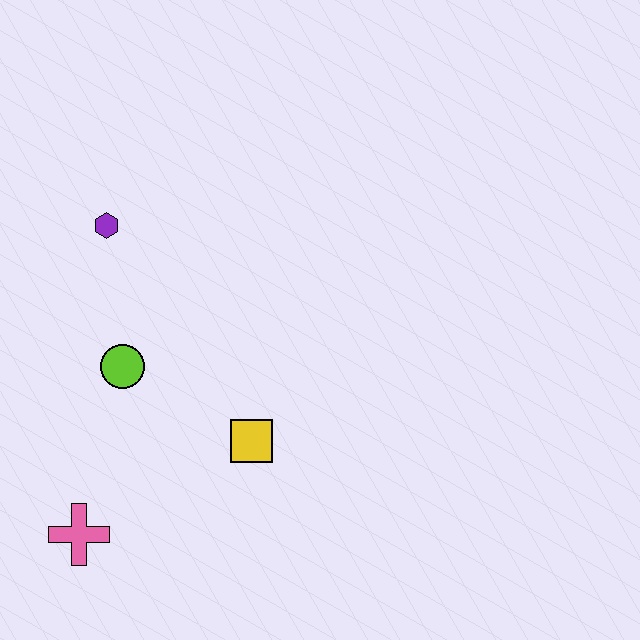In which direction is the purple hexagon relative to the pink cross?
The purple hexagon is above the pink cross.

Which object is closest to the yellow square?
The lime circle is closest to the yellow square.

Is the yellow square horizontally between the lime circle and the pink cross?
No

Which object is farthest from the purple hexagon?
The pink cross is farthest from the purple hexagon.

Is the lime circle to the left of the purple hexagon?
No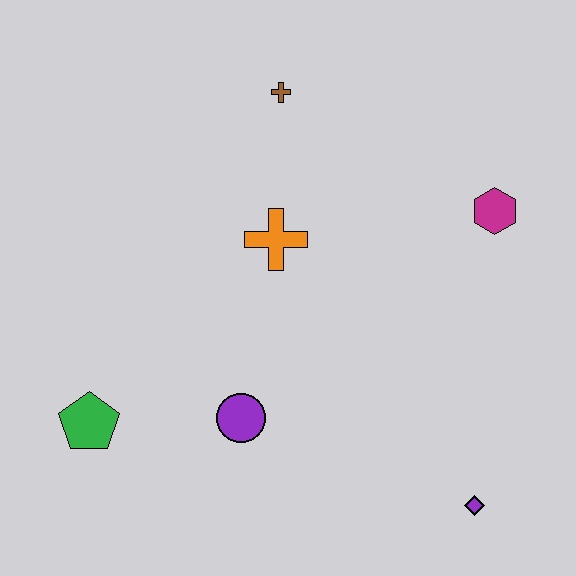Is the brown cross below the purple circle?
No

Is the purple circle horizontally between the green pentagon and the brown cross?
Yes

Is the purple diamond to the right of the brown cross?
Yes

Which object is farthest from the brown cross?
The purple diamond is farthest from the brown cross.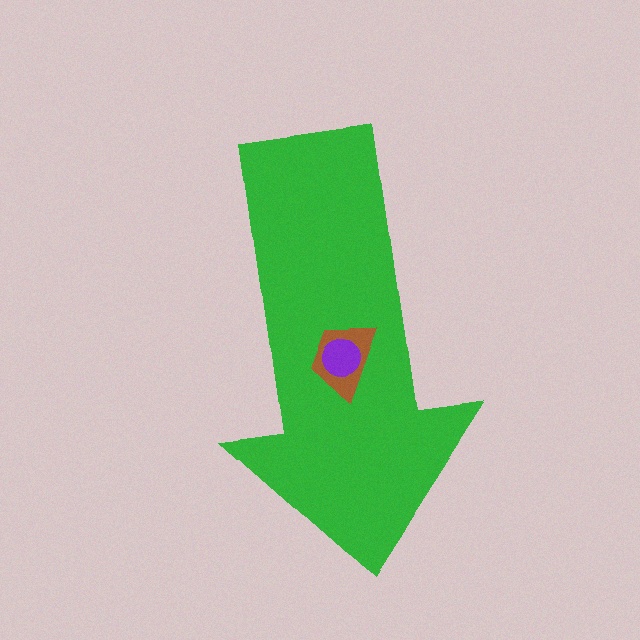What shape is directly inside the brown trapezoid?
The purple circle.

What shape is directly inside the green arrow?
The brown trapezoid.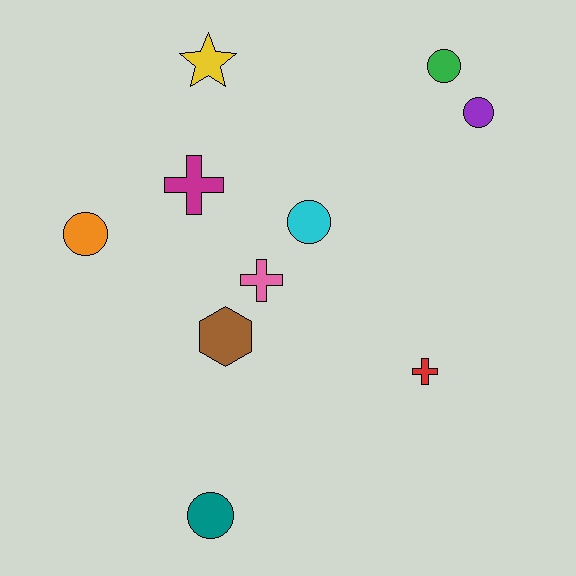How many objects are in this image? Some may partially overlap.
There are 10 objects.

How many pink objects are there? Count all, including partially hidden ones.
There is 1 pink object.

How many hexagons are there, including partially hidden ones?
There is 1 hexagon.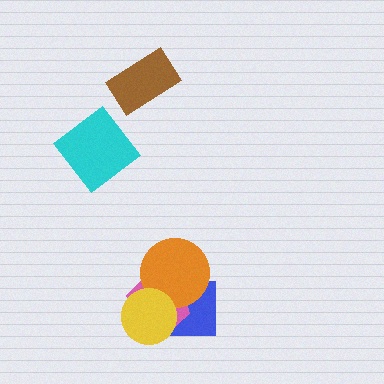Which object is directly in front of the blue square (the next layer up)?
The pink hexagon is directly in front of the blue square.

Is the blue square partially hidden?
Yes, it is partially covered by another shape.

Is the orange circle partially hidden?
Yes, it is partially covered by another shape.